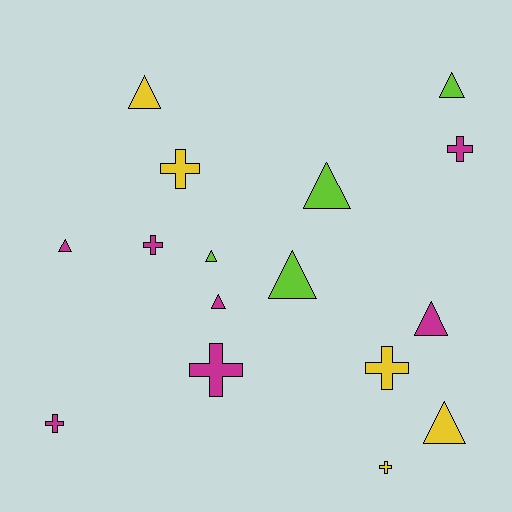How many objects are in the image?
There are 16 objects.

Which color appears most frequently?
Magenta, with 7 objects.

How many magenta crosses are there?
There are 4 magenta crosses.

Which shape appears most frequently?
Triangle, with 9 objects.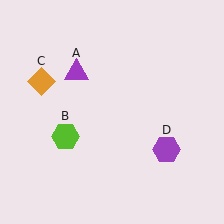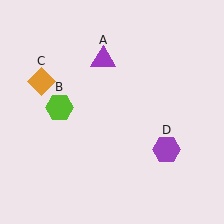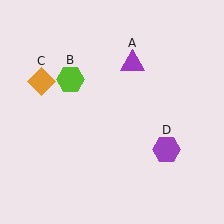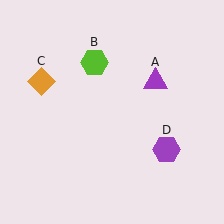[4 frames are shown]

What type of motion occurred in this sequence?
The purple triangle (object A), lime hexagon (object B) rotated clockwise around the center of the scene.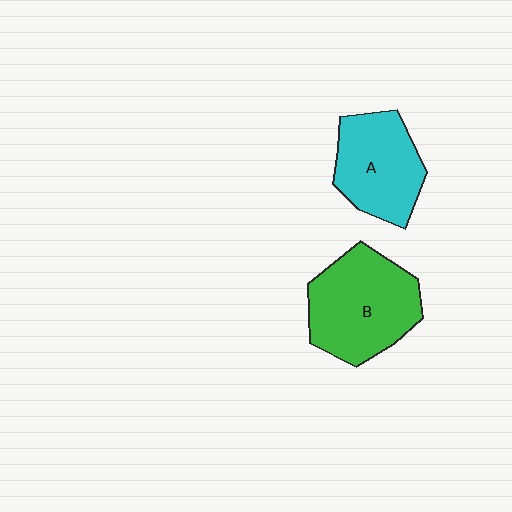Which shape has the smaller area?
Shape A (cyan).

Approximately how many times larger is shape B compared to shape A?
Approximately 1.3 times.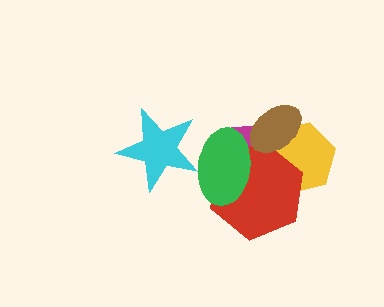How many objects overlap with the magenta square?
4 objects overlap with the magenta square.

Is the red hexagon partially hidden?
Yes, it is partially covered by another shape.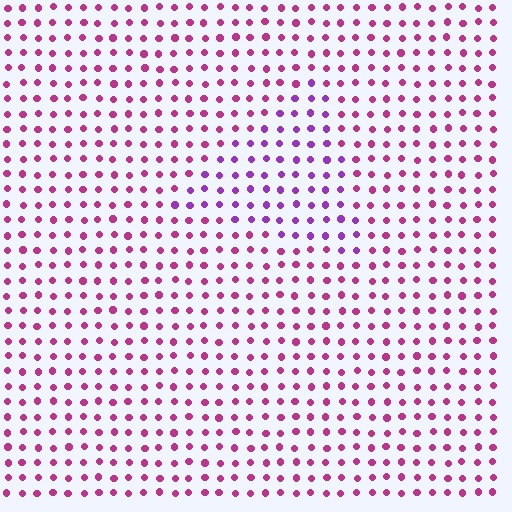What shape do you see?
I see a triangle.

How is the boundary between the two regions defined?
The boundary is defined purely by a slight shift in hue (about 37 degrees). Spacing, size, and orientation are identical on both sides.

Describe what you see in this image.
The image is filled with small magenta elements in a uniform arrangement. A triangle-shaped region is visible where the elements are tinted to a slightly different hue, forming a subtle color boundary.